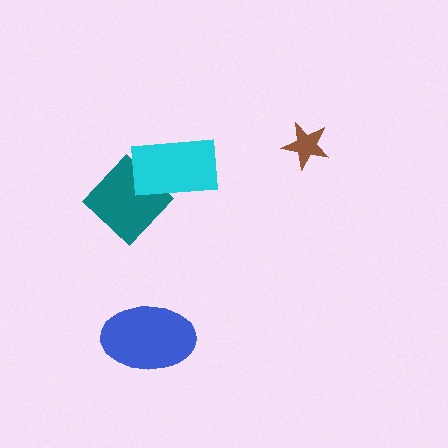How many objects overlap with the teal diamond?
1 object overlaps with the teal diamond.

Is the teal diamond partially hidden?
Yes, it is partially covered by another shape.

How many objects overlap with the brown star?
0 objects overlap with the brown star.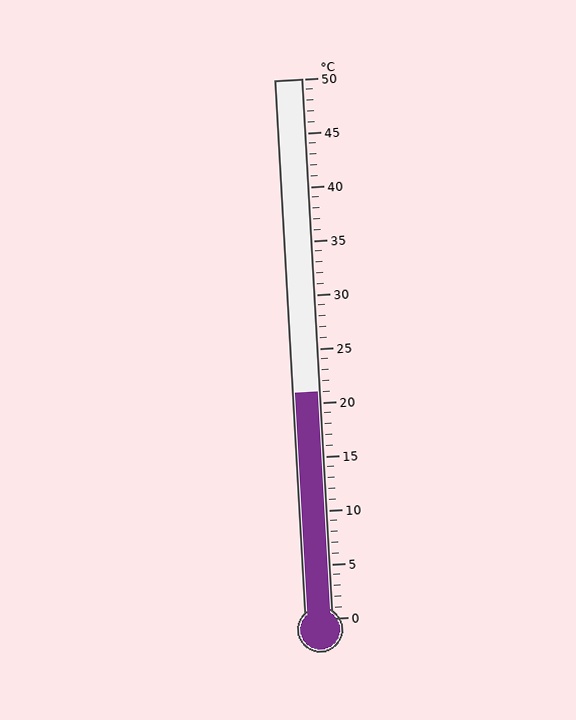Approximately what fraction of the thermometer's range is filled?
The thermometer is filled to approximately 40% of its range.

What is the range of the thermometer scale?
The thermometer scale ranges from 0°C to 50°C.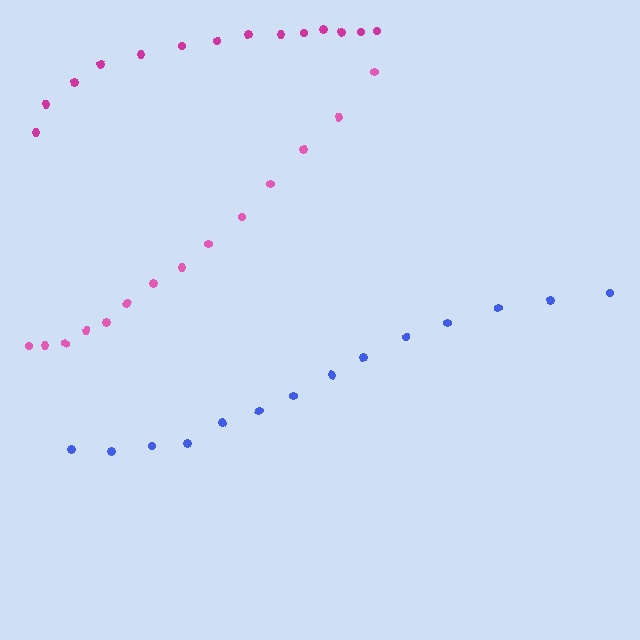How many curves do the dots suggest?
There are 3 distinct paths.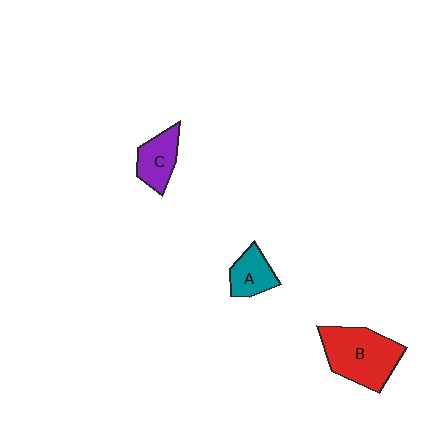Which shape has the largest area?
Shape B (red).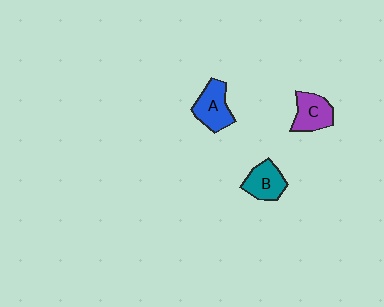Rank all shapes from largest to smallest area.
From largest to smallest: A (blue), C (purple), B (teal).